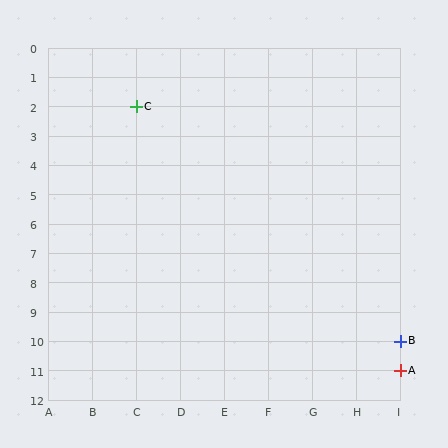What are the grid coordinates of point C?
Point C is at grid coordinates (C, 2).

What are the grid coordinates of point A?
Point A is at grid coordinates (I, 11).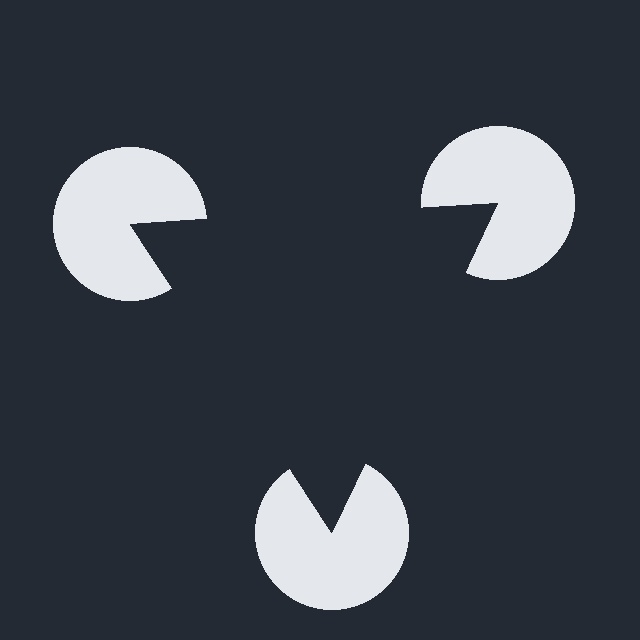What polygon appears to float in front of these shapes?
An illusory triangle — its edges are inferred from the aligned wedge cuts in the pac-man discs, not physically drawn.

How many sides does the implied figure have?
3 sides.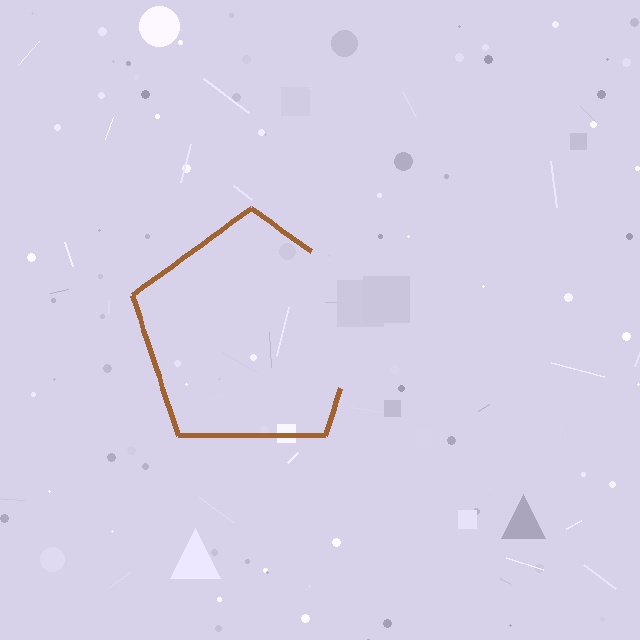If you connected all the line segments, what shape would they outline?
They would outline a pentagon.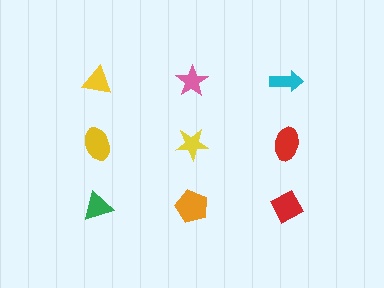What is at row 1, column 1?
A yellow triangle.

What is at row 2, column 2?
A yellow star.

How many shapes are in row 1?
3 shapes.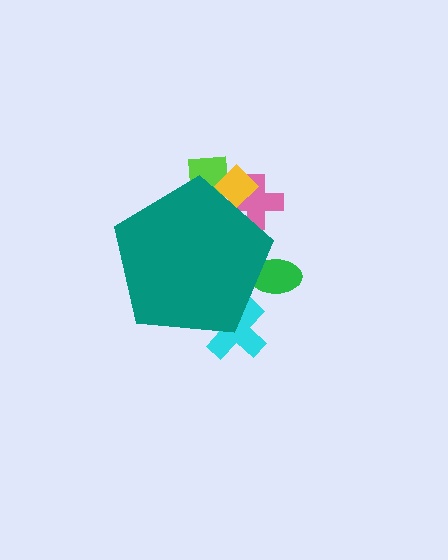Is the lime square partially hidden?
Yes, the lime square is partially hidden behind the teal pentagon.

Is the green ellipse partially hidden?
Yes, the green ellipse is partially hidden behind the teal pentagon.